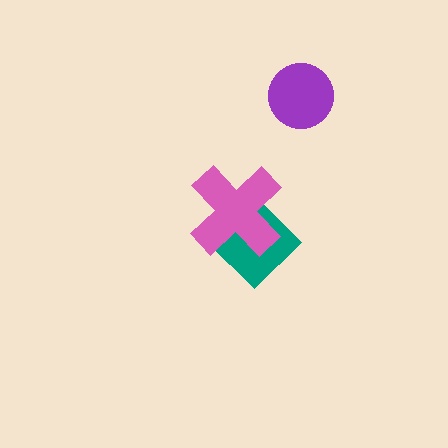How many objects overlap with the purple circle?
0 objects overlap with the purple circle.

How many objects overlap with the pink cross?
1 object overlaps with the pink cross.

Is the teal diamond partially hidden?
Yes, it is partially covered by another shape.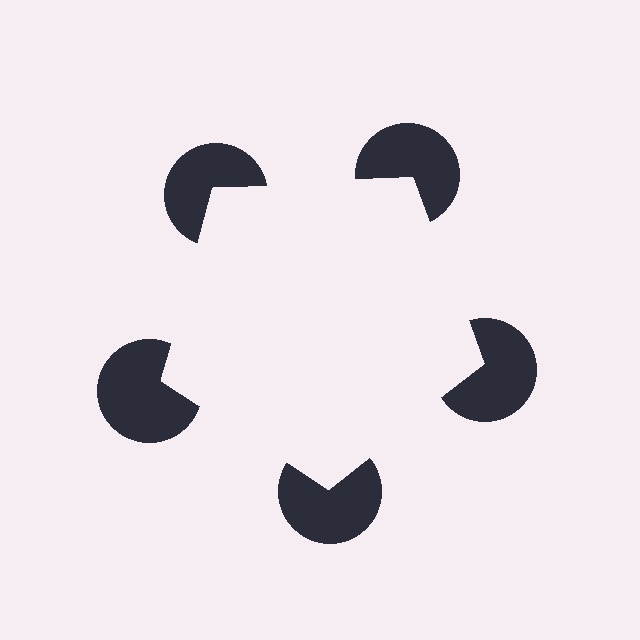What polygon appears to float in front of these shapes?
An illusory pentagon — its edges are inferred from the aligned wedge cuts in the pac-man discs, not physically drawn.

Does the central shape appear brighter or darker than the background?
It typically appears slightly brighter than the background, even though no actual brightness change is drawn.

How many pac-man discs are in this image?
There are 5 — one at each vertex of the illusory pentagon.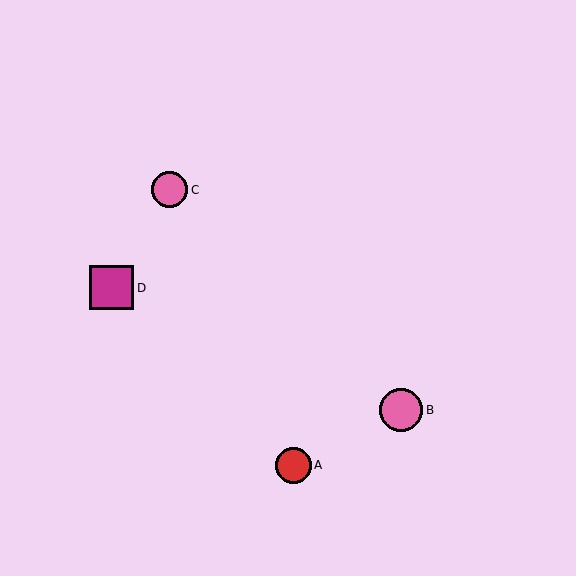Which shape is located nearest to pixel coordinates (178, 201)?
The pink circle (labeled C) at (169, 190) is nearest to that location.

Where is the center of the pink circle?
The center of the pink circle is at (401, 410).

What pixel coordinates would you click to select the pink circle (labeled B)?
Click at (401, 410) to select the pink circle B.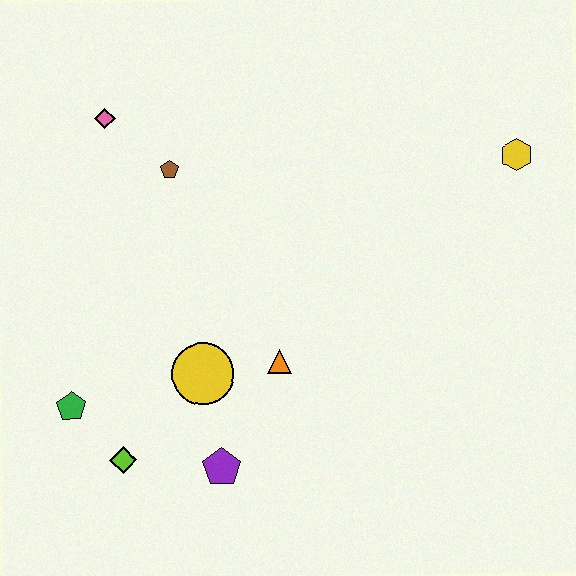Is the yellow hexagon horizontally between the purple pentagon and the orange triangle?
No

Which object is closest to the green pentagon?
The lime diamond is closest to the green pentagon.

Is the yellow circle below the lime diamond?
No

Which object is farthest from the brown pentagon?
The yellow hexagon is farthest from the brown pentagon.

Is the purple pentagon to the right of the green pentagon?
Yes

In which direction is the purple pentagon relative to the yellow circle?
The purple pentagon is below the yellow circle.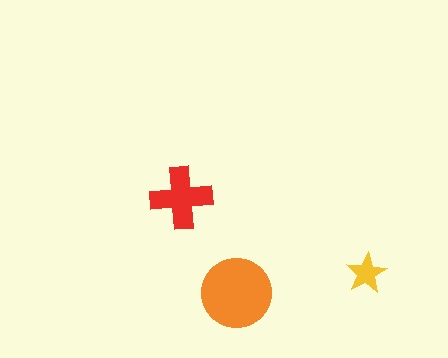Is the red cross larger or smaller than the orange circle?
Smaller.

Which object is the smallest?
The yellow star.